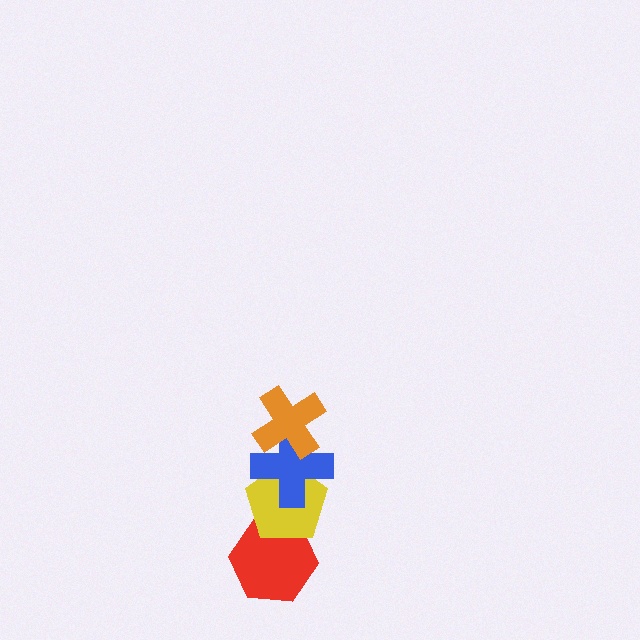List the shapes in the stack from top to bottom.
From top to bottom: the orange cross, the blue cross, the yellow pentagon, the red hexagon.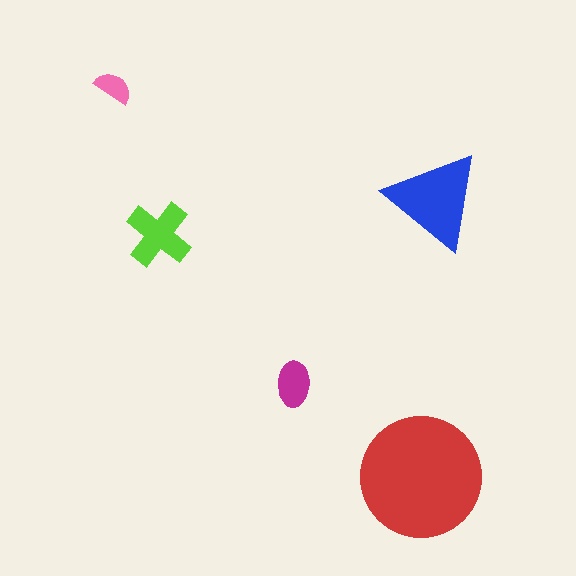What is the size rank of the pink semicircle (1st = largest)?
5th.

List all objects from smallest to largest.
The pink semicircle, the magenta ellipse, the lime cross, the blue triangle, the red circle.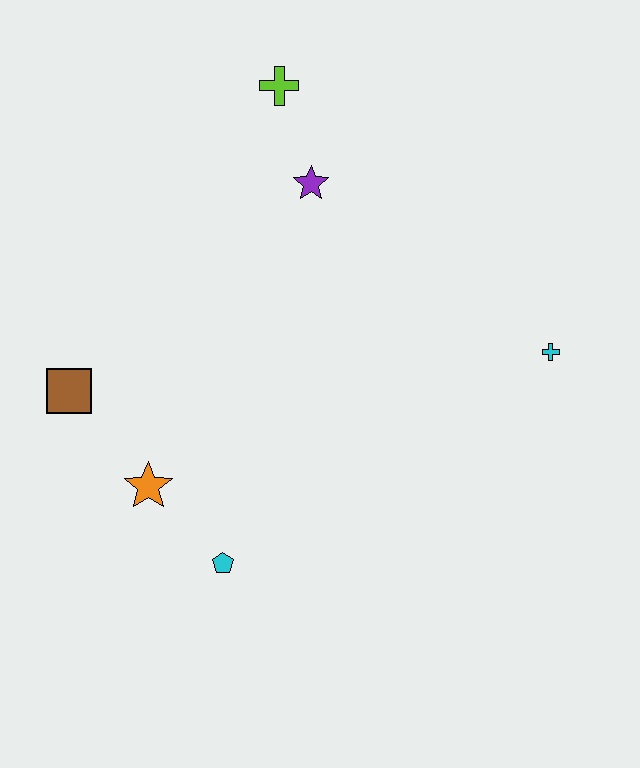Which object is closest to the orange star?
The cyan pentagon is closest to the orange star.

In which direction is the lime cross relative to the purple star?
The lime cross is above the purple star.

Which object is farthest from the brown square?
The cyan cross is farthest from the brown square.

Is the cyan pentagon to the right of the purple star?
No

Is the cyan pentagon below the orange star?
Yes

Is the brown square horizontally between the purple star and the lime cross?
No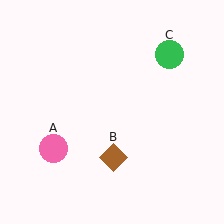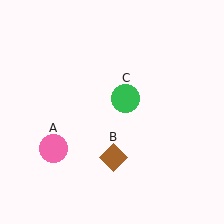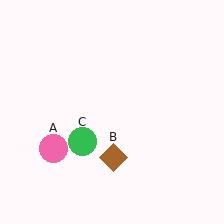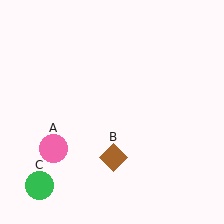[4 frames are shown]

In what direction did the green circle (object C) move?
The green circle (object C) moved down and to the left.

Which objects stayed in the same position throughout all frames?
Pink circle (object A) and brown diamond (object B) remained stationary.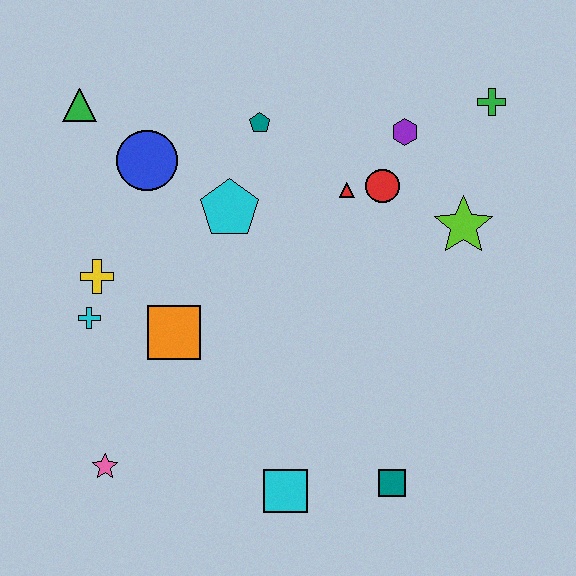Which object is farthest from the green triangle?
The teal square is farthest from the green triangle.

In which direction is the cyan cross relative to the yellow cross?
The cyan cross is below the yellow cross.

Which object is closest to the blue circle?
The green triangle is closest to the blue circle.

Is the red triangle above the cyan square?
Yes